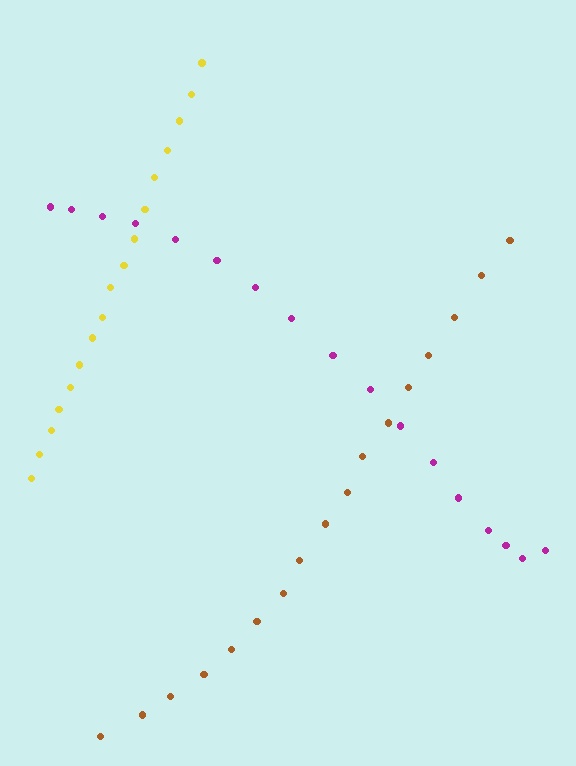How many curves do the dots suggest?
There are 3 distinct paths.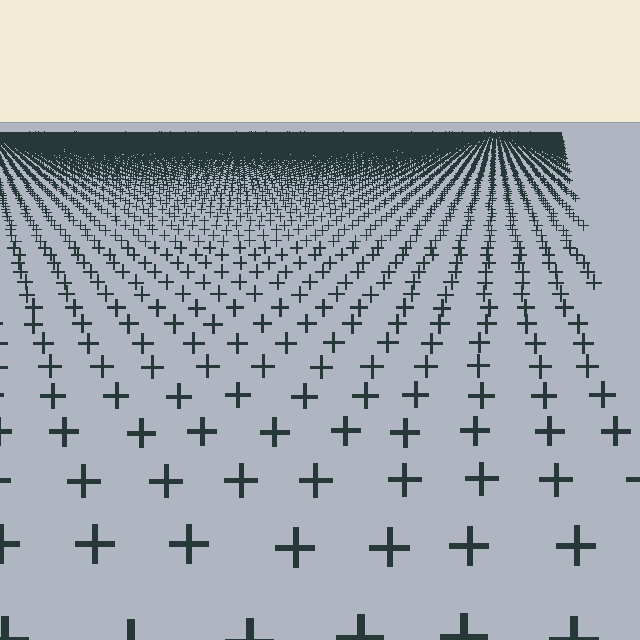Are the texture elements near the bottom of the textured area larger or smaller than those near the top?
Larger. Near the bottom, elements are closer to the viewer and appear at a bigger on-screen size.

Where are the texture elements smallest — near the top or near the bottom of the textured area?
Near the top.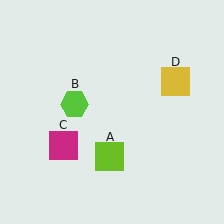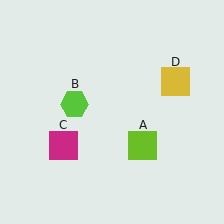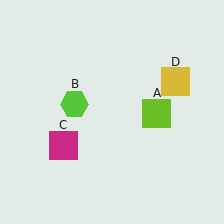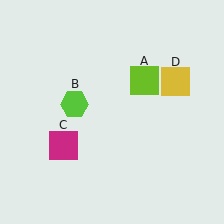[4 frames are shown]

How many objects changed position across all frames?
1 object changed position: lime square (object A).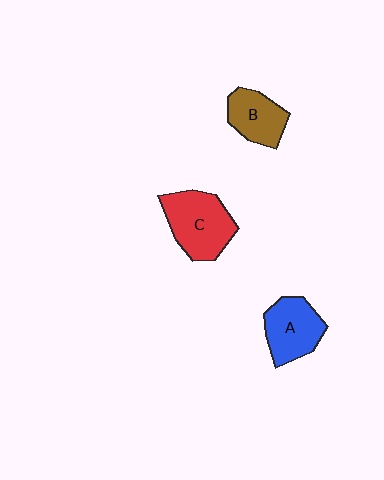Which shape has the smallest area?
Shape B (brown).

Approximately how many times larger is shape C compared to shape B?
Approximately 1.5 times.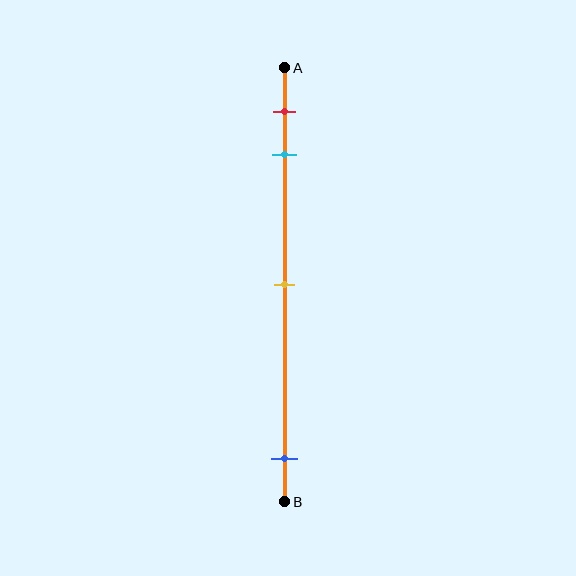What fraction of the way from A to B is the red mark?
The red mark is approximately 10% (0.1) of the way from A to B.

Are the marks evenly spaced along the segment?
No, the marks are not evenly spaced.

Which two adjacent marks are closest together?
The red and cyan marks are the closest adjacent pair.